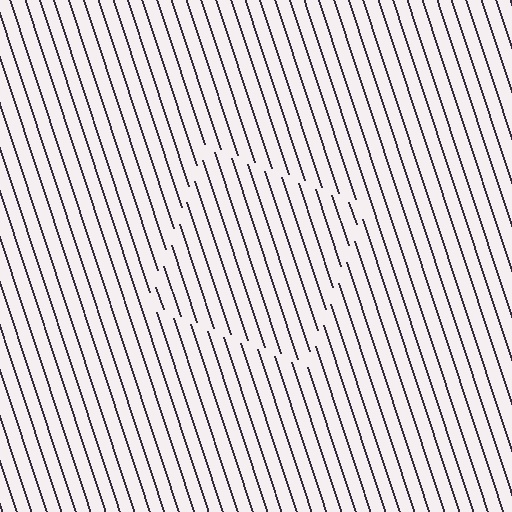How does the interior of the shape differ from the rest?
The interior of the shape contains the same grating, shifted by half a period — the contour is defined by the phase discontinuity where line-ends from the inner and outer gratings abut.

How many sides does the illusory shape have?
4 sides — the line-ends trace a square.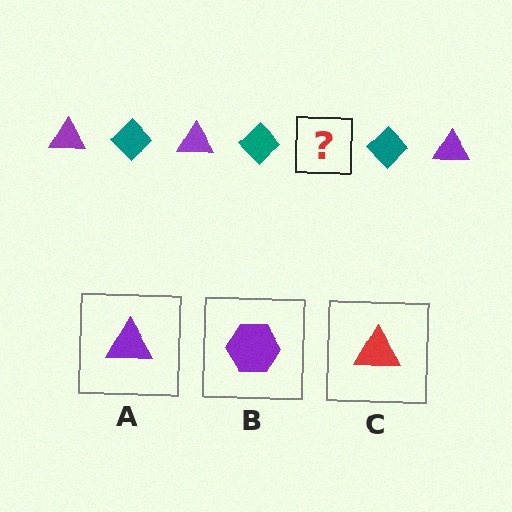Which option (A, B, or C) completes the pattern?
A.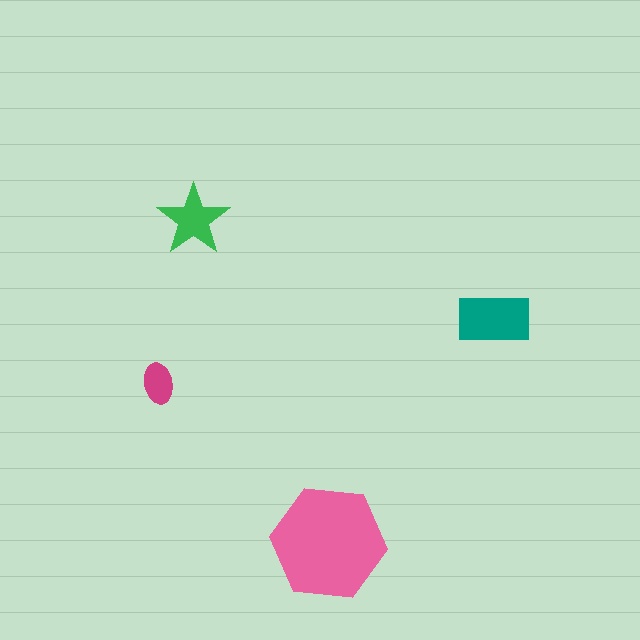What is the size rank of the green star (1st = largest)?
3rd.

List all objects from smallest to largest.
The magenta ellipse, the green star, the teal rectangle, the pink hexagon.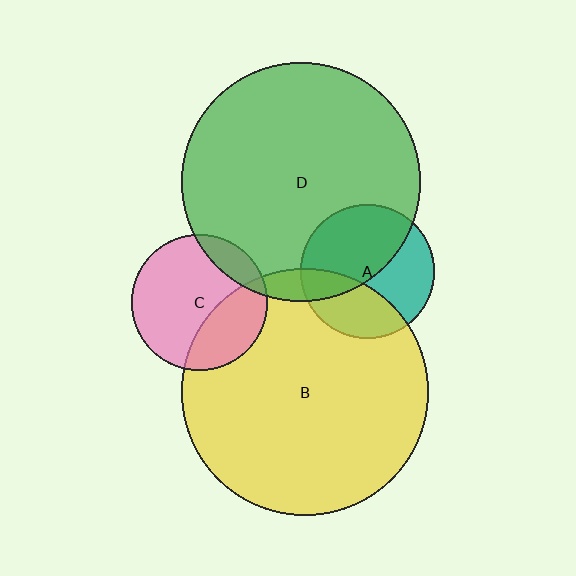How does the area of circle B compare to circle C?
Approximately 3.3 times.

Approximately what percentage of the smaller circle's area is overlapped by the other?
Approximately 35%.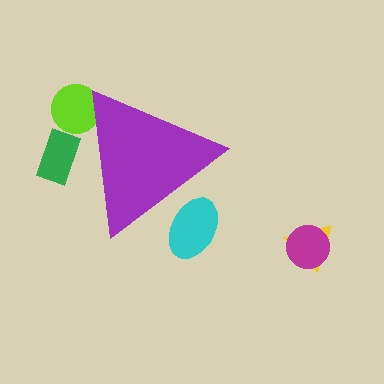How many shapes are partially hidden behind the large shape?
3 shapes are partially hidden.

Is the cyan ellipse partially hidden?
Yes, the cyan ellipse is partially hidden behind the purple triangle.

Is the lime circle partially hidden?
Yes, the lime circle is partially hidden behind the purple triangle.